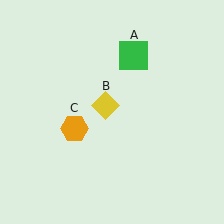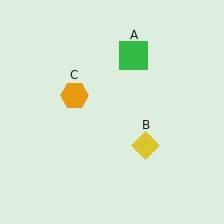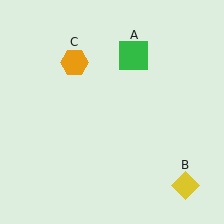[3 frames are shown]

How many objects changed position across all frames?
2 objects changed position: yellow diamond (object B), orange hexagon (object C).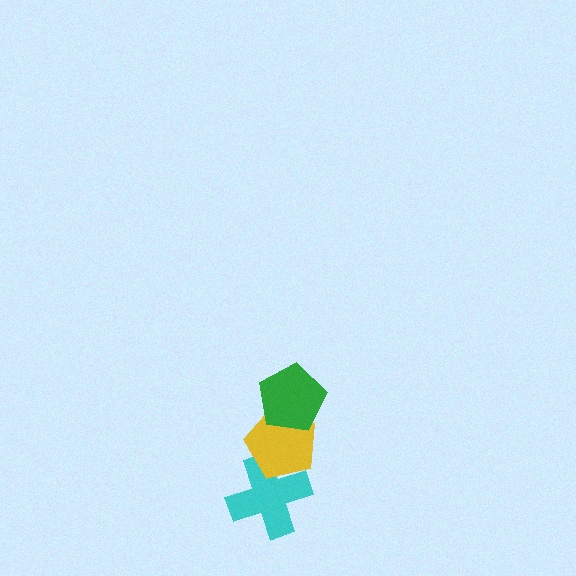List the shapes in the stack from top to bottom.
From top to bottom: the green pentagon, the yellow pentagon, the cyan cross.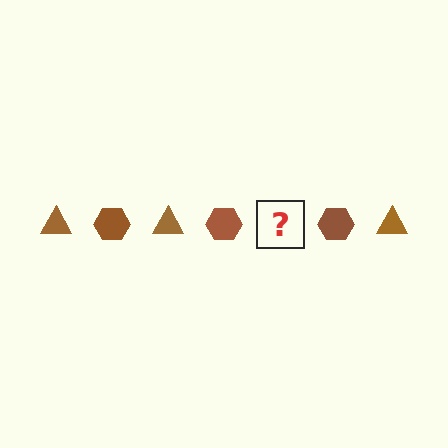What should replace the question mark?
The question mark should be replaced with a brown triangle.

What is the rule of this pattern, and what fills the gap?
The rule is that the pattern cycles through triangle, hexagon shapes in brown. The gap should be filled with a brown triangle.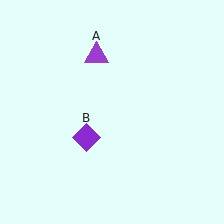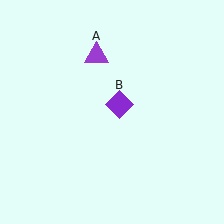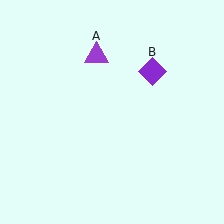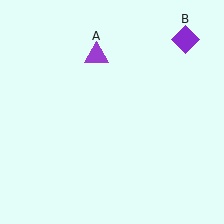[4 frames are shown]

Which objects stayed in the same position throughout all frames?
Purple triangle (object A) remained stationary.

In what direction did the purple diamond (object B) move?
The purple diamond (object B) moved up and to the right.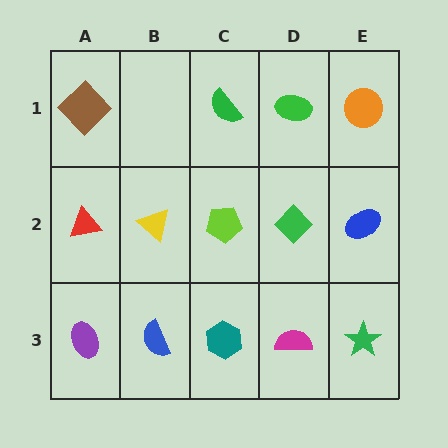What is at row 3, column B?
A blue semicircle.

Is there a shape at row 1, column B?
No, that cell is empty.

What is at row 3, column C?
A teal hexagon.